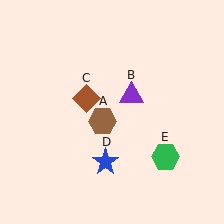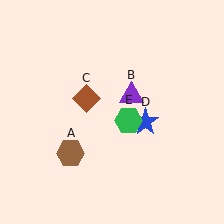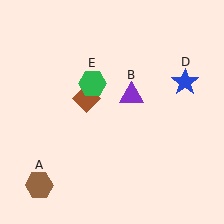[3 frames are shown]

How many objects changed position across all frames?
3 objects changed position: brown hexagon (object A), blue star (object D), green hexagon (object E).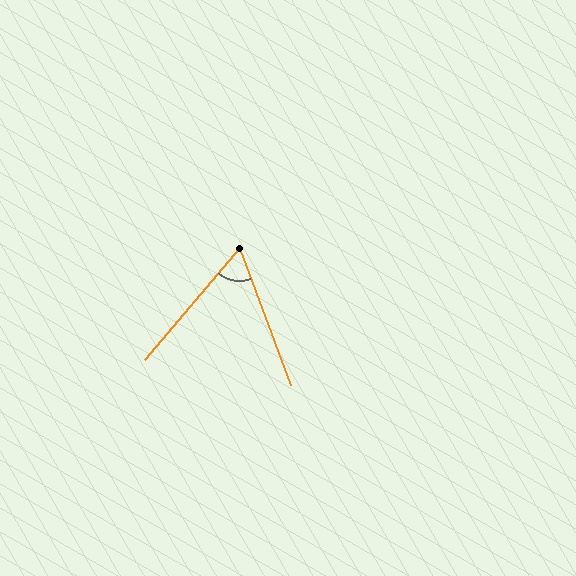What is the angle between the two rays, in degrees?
Approximately 61 degrees.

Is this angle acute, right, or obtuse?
It is acute.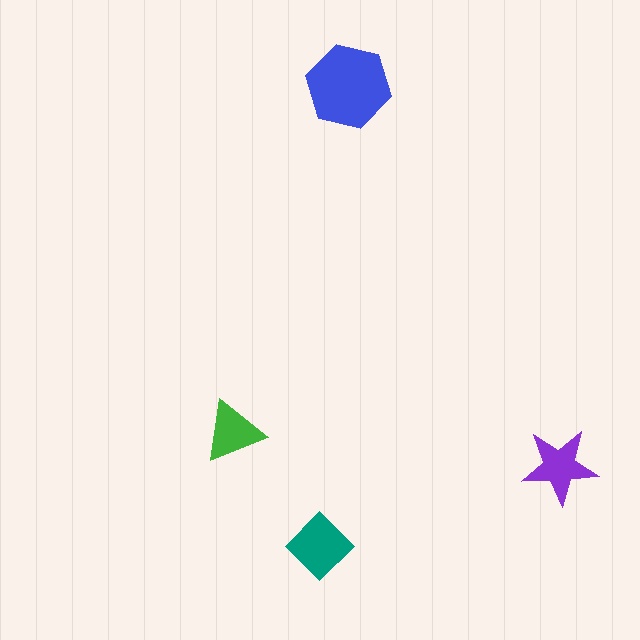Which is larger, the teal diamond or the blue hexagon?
The blue hexagon.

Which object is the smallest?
The green triangle.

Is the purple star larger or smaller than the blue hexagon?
Smaller.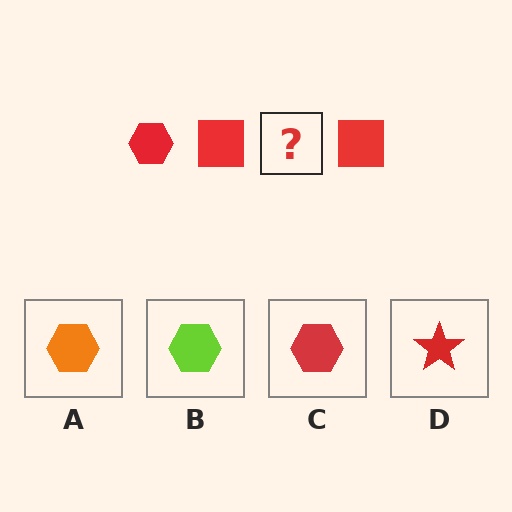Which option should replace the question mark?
Option C.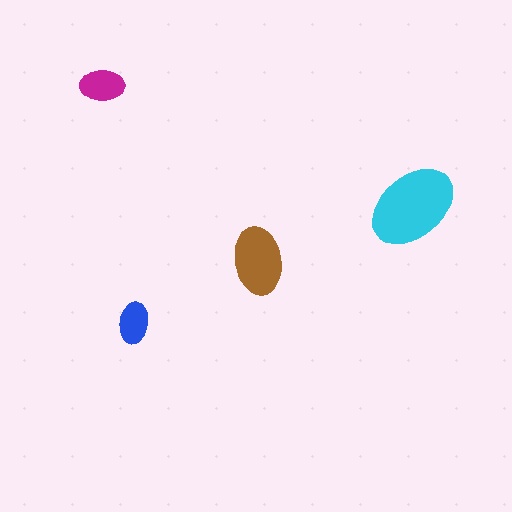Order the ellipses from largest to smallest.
the cyan one, the brown one, the magenta one, the blue one.